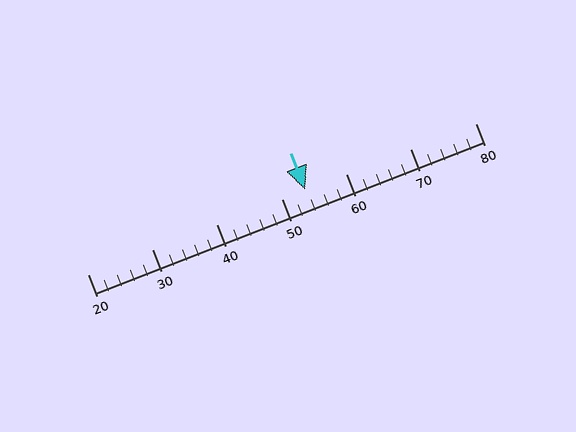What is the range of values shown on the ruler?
The ruler shows values from 20 to 80.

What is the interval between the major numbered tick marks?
The major tick marks are spaced 10 units apart.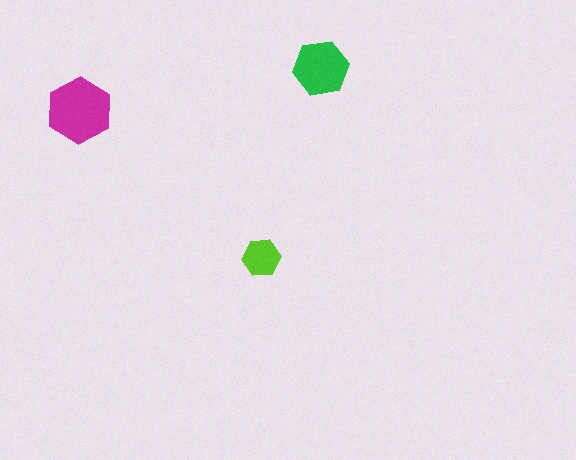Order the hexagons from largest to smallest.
the magenta one, the green one, the lime one.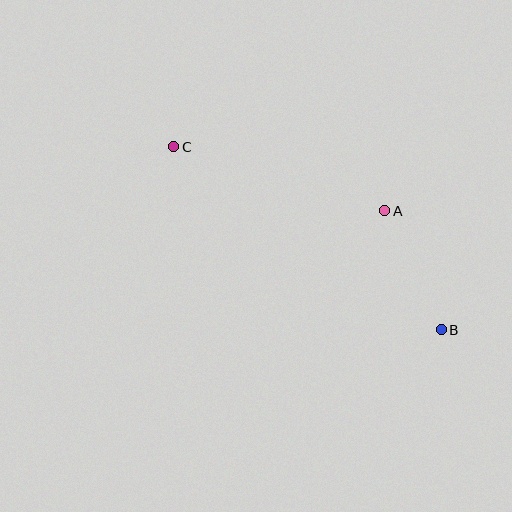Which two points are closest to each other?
Points A and B are closest to each other.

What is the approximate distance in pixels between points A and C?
The distance between A and C is approximately 220 pixels.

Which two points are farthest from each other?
Points B and C are farthest from each other.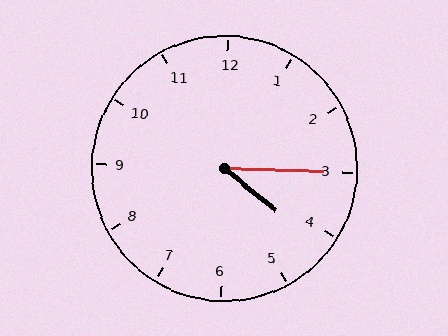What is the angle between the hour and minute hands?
Approximately 38 degrees.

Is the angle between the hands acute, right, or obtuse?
It is acute.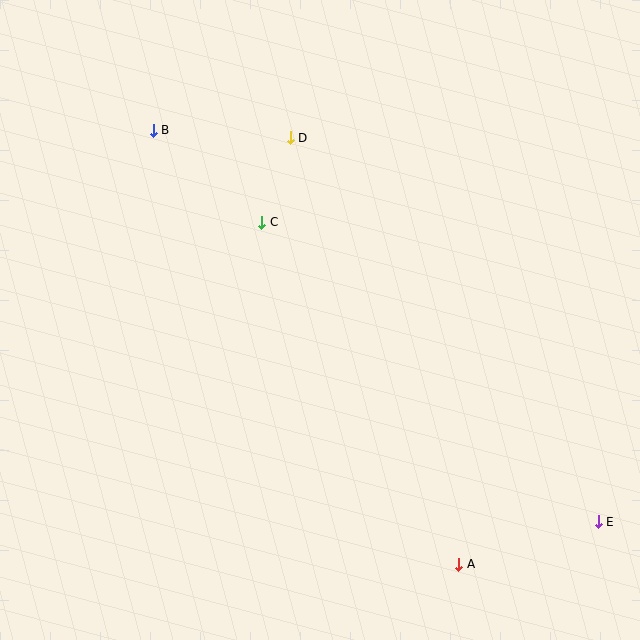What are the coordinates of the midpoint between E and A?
The midpoint between E and A is at (528, 543).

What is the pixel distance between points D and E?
The distance between D and E is 492 pixels.